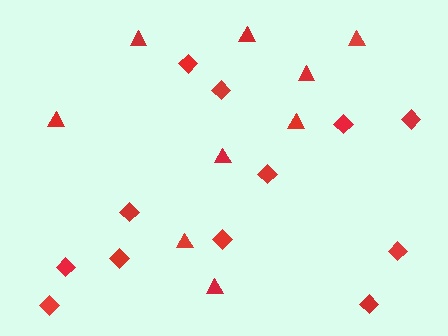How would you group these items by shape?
There are 2 groups: one group of diamonds (12) and one group of triangles (9).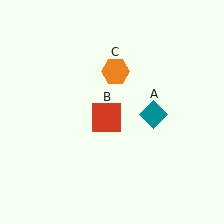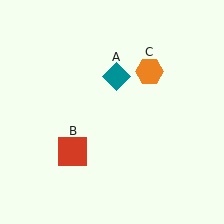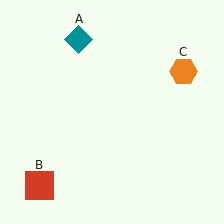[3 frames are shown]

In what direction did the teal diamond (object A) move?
The teal diamond (object A) moved up and to the left.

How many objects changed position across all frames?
3 objects changed position: teal diamond (object A), red square (object B), orange hexagon (object C).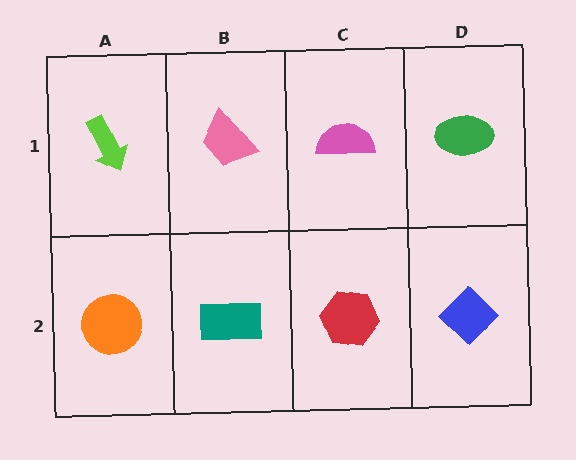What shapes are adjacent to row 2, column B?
A pink trapezoid (row 1, column B), an orange circle (row 2, column A), a red hexagon (row 2, column C).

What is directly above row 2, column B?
A pink trapezoid.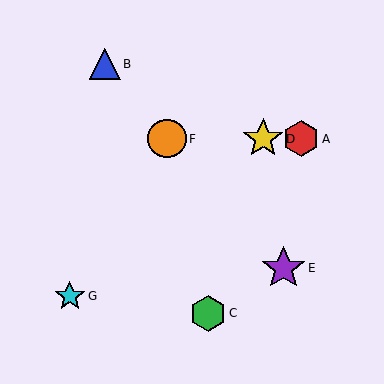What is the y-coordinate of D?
Object D is at y≈139.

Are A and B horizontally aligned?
No, A is at y≈139 and B is at y≈64.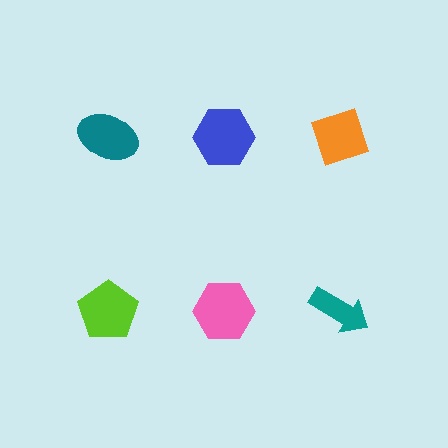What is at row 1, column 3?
An orange diamond.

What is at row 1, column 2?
A blue hexagon.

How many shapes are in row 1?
3 shapes.